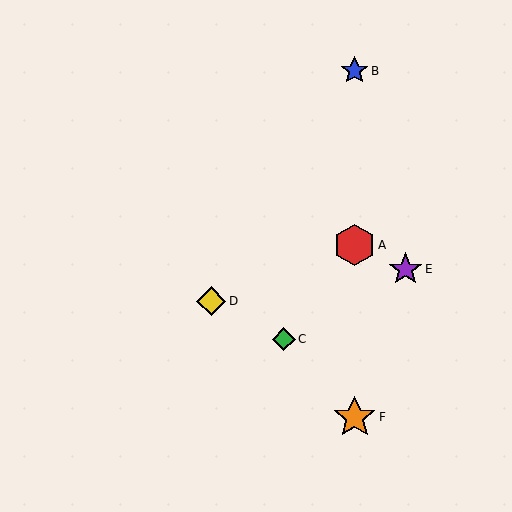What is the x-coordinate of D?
Object D is at x≈211.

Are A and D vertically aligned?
No, A is at x≈355 and D is at x≈211.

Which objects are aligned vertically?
Objects A, B, F are aligned vertically.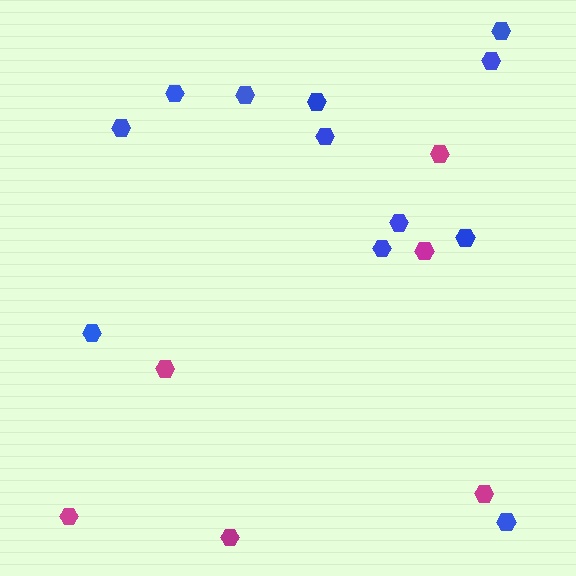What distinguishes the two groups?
There are 2 groups: one group of magenta hexagons (6) and one group of blue hexagons (12).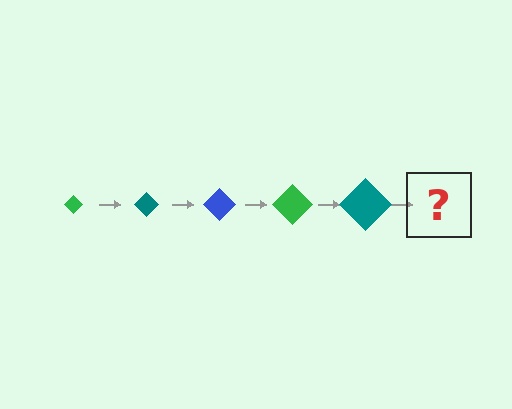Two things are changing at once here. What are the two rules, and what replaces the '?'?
The two rules are that the diamond grows larger each step and the color cycles through green, teal, and blue. The '?' should be a blue diamond, larger than the previous one.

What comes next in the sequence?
The next element should be a blue diamond, larger than the previous one.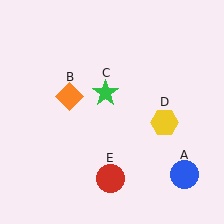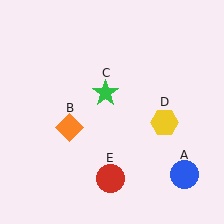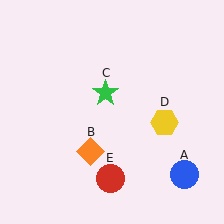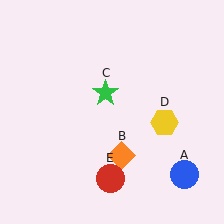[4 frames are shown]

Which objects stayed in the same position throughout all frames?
Blue circle (object A) and green star (object C) and yellow hexagon (object D) and red circle (object E) remained stationary.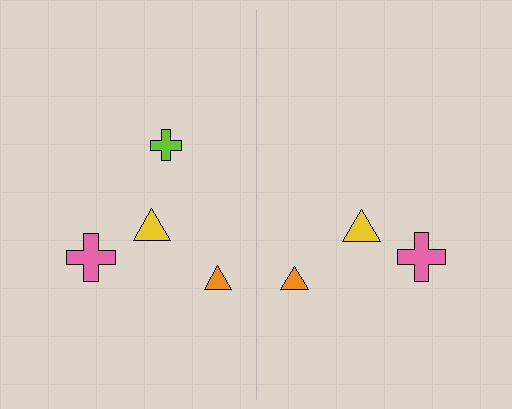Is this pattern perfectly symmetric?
No, the pattern is not perfectly symmetric. A lime cross is missing from the right side.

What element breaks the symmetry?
A lime cross is missing from the right side.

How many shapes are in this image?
There are 7 shapes in this image.